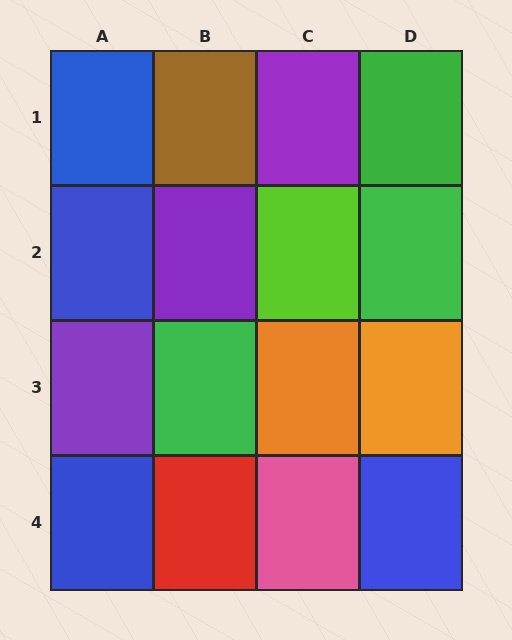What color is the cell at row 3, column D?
Orange.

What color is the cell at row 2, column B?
Purple.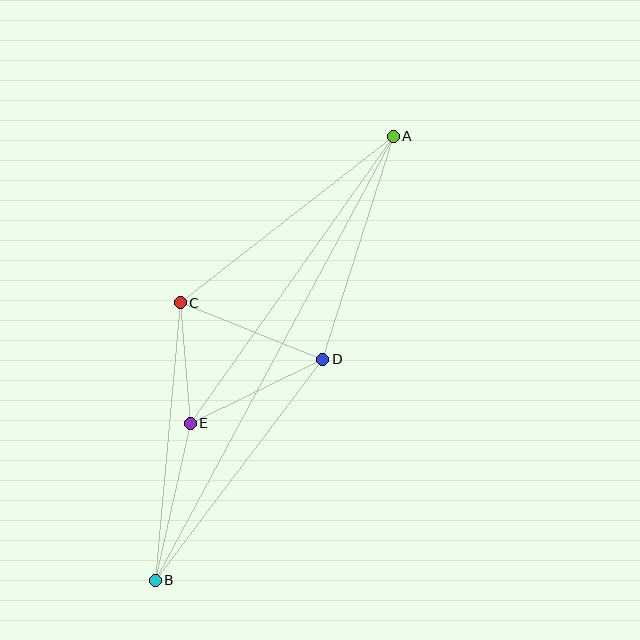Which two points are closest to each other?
Points C and E are closest to each other.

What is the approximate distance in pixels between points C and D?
The distance between C and D is approximately 153 pixels.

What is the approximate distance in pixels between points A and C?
The distance between A and C is approximately 270 pixels.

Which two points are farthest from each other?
Points A and B are farthest from each other.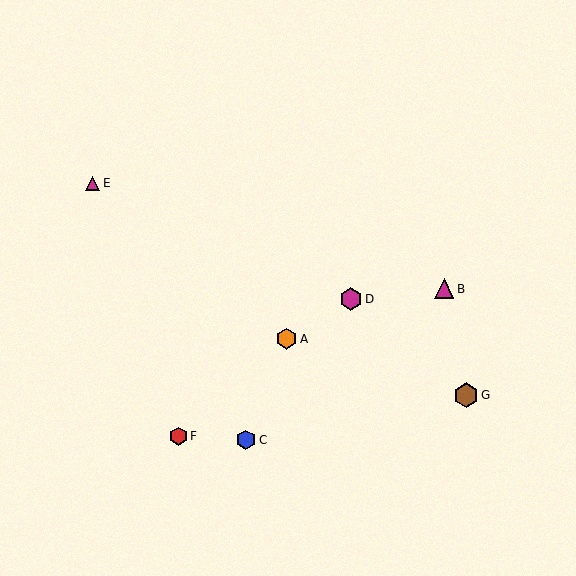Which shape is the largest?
The brown hexagon (labeled G) is the largest.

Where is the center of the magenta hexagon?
The center of the magenta hexagon is at (351, 299).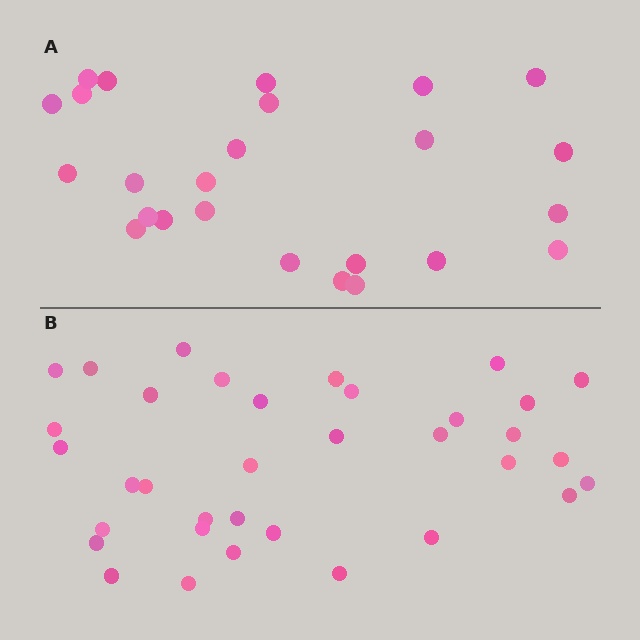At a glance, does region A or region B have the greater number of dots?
Region B (the bottom region) has more dots.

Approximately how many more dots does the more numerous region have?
Region B has roughly 10 or so more dots than region A.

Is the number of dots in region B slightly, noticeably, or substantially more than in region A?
Region B has noticeably more, but not dramatically so. The ratio is roughly 1.4 to 1.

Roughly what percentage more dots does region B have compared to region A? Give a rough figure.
About 40% more.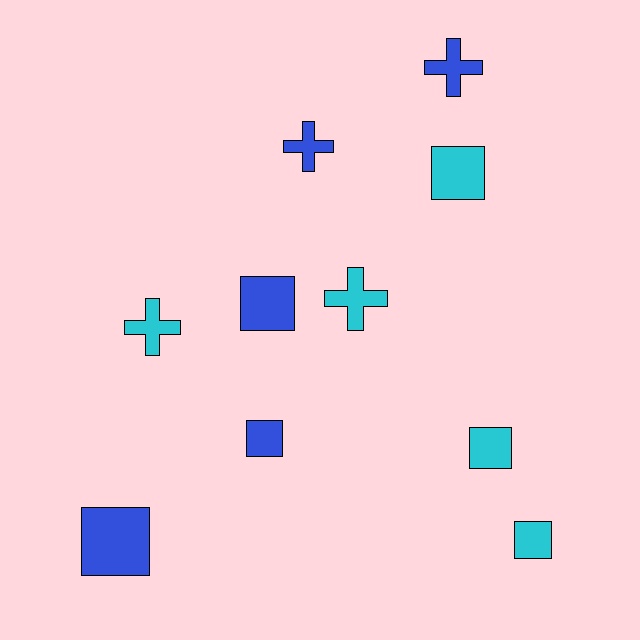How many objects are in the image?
There are 10 objects.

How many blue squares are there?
There are 3 blue squares.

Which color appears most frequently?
Cyan, with 5 objects.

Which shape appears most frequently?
Square, with 6 objects.